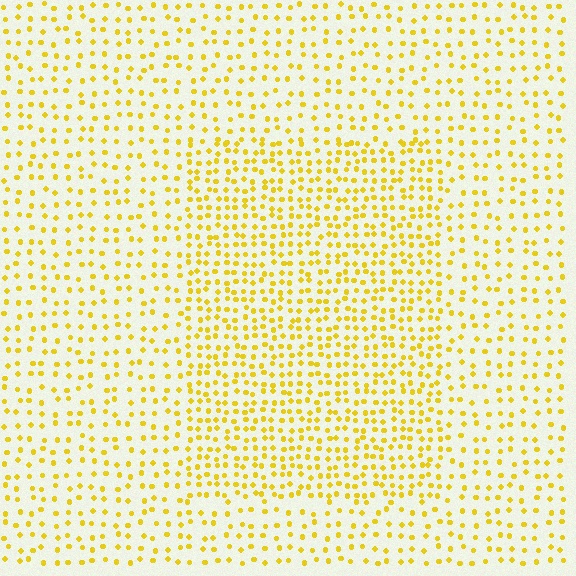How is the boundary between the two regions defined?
The boundary is defined by a change in element density (approximately 1.8x ratio). All elements are the same color, size, and shape.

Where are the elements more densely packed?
The elements are more densely packed inside the rectangle boundary.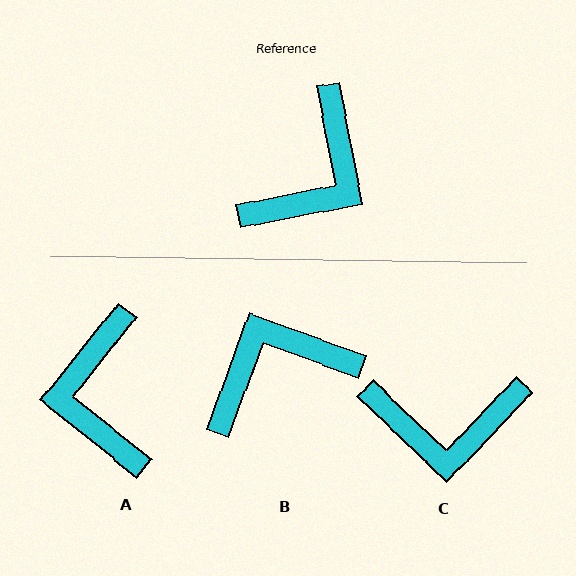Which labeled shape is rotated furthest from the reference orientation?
B, about 149 degrees away.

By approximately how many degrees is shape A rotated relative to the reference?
Approximately 140 degrees clockwise.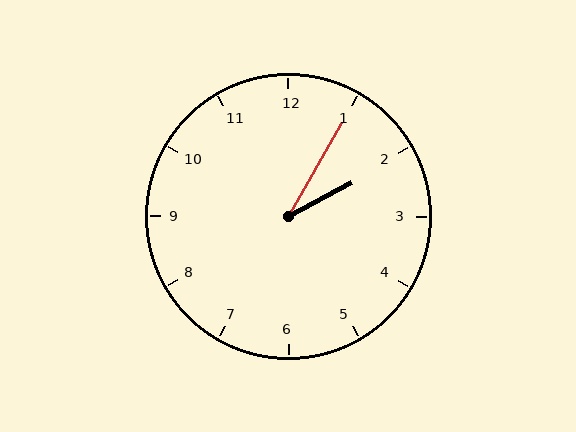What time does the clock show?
2:05.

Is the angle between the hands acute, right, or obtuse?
It is acute.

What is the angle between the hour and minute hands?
Approximately 32 degrees.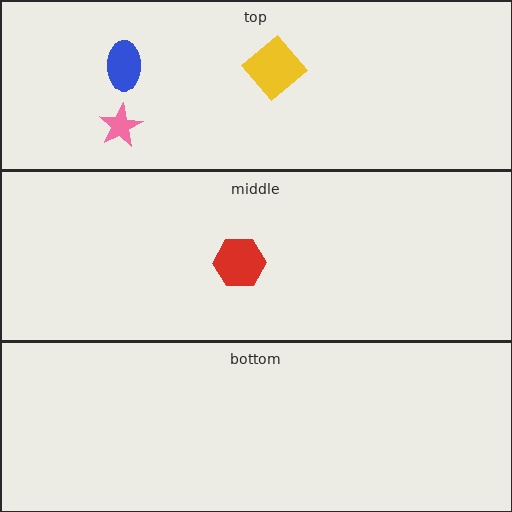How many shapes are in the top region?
3.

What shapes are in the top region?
The yellow diamond, the blue ellipse, the pink star.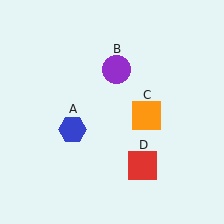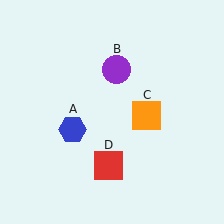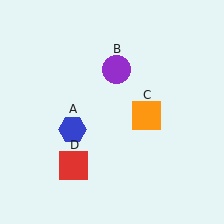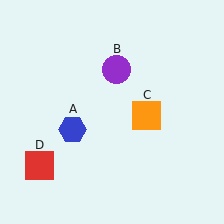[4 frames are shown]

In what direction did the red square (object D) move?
The red square (object D) moved left.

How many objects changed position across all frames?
1 object changed position: red square (object D).